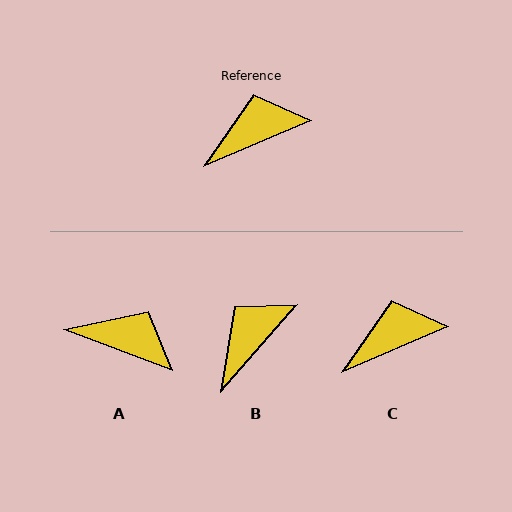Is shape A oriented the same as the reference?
No, it is off by about 44 degrees.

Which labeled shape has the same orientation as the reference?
C.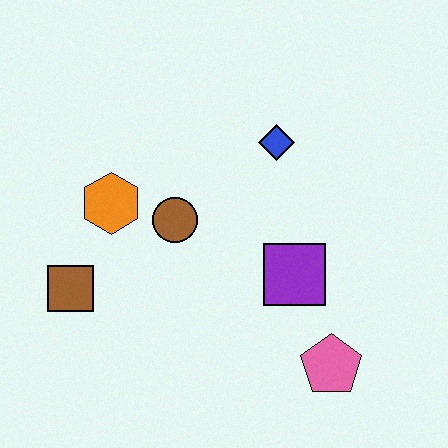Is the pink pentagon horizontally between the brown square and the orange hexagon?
No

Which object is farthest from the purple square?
The brown square is farthest from the purple square.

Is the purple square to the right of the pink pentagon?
No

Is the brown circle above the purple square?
Yes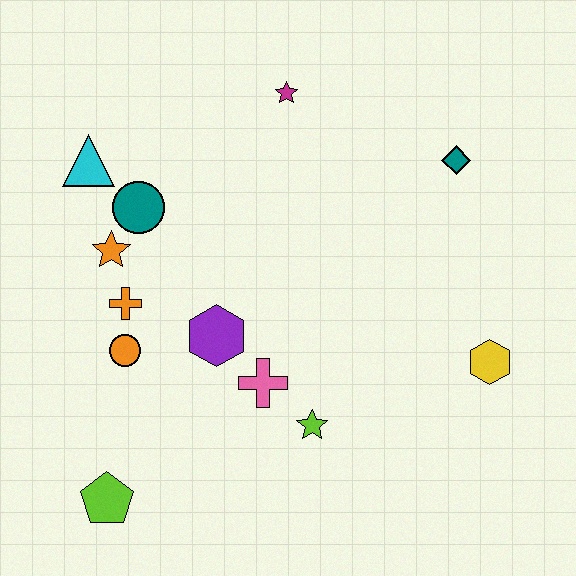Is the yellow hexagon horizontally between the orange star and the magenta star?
No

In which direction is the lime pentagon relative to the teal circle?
The lime pentagon is below the teal circle.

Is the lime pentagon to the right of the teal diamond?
No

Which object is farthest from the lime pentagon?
The teal diamond is farthest from the lime pentagon.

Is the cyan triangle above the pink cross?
Yes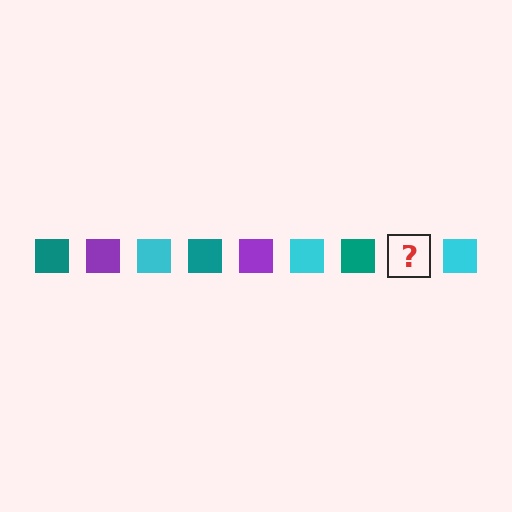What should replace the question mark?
The question mark should be replaced with a purple square.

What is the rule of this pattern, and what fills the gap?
The rule is that the pattern cycles through teal, purple, cyan squares. The gap should be filled with a purple square.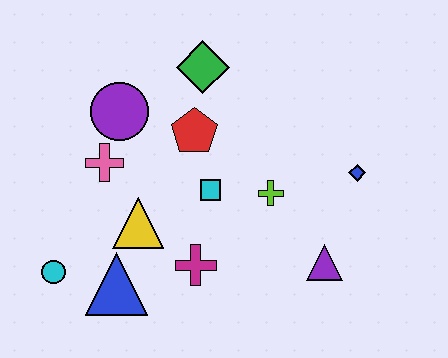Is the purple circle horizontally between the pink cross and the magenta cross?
Yes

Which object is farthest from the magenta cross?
The green diamond is farthest from the magenta cross.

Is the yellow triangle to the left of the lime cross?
Yes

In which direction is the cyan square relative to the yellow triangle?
The cyan square is to the right of the yellow triangle.